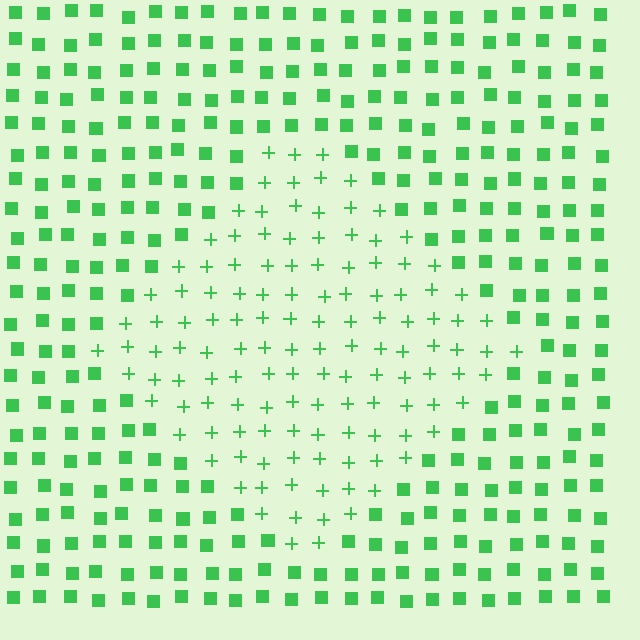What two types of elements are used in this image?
The image uses plus signs inside the diamond region and squares outside it.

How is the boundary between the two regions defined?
The boundary is defined by a change in element shape: plus signs inside vs. squares outside. All elements share the same color and spacing.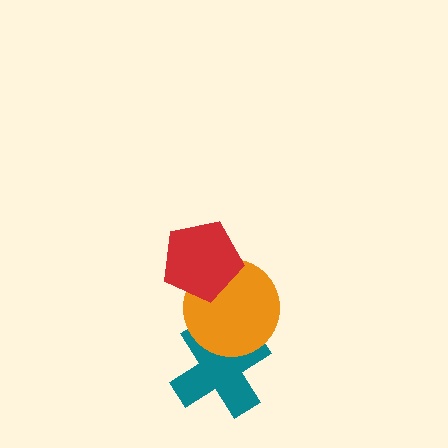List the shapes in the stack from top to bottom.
From top to bottom: the red pentagon, the orange circle, the teal cross.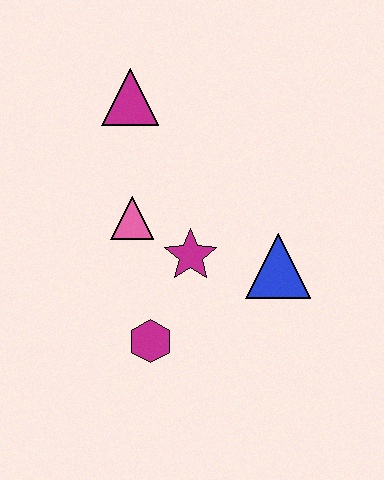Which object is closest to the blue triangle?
The magenta star is closest to the blue triangle.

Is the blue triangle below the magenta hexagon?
No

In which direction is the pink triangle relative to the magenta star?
The pink triangle is to the left of the magenta star.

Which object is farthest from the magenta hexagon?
The magenta triangle is farthest from the magenta hexagon.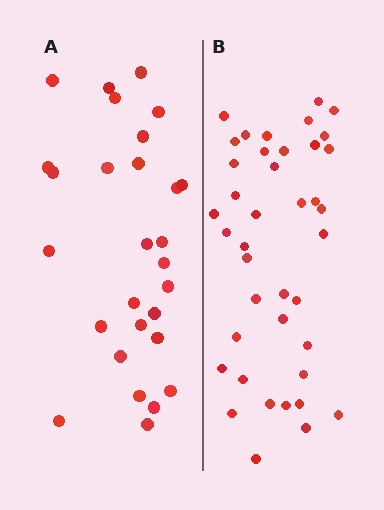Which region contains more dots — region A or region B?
Region B (the right region) has more dots.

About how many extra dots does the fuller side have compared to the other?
Region B has roughly 12 or so more dots than region A.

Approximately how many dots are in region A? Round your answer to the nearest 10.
About 30 dots. (The exact count is 28, which rounds to 30.)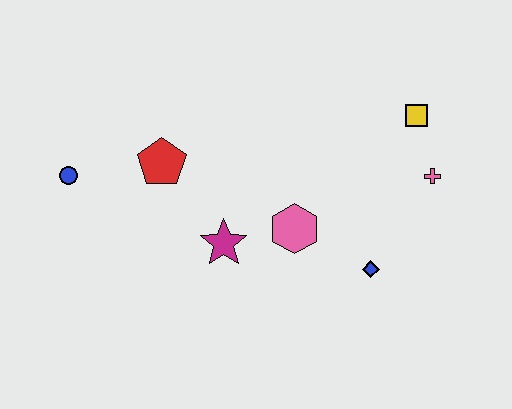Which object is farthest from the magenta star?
The yellow square is farthest from the magenta star.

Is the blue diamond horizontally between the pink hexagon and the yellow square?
Yes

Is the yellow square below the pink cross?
No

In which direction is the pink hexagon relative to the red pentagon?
The pink hexagon is to the right of the red pentagon.